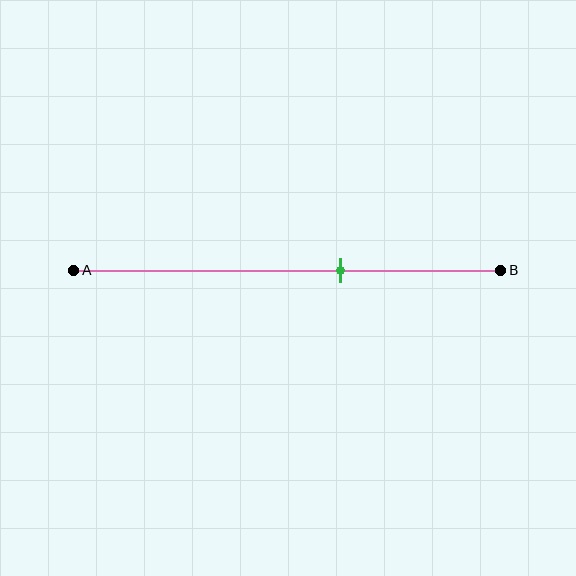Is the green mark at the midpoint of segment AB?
No, the mark is at about 60% from A, not at the 50% midpoint.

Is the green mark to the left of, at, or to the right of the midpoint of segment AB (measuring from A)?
The green mark is to the right of the midpoint of segment AB.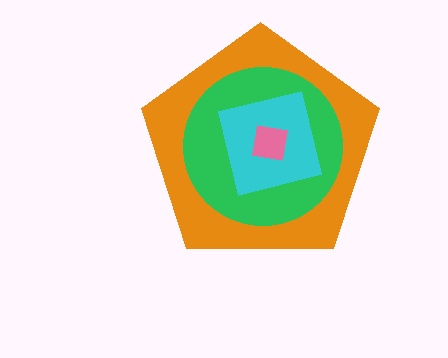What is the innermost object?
The pink square.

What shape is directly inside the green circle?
The cyan square.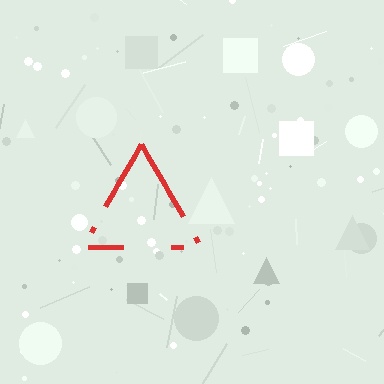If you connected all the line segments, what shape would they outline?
They would outline a triangle.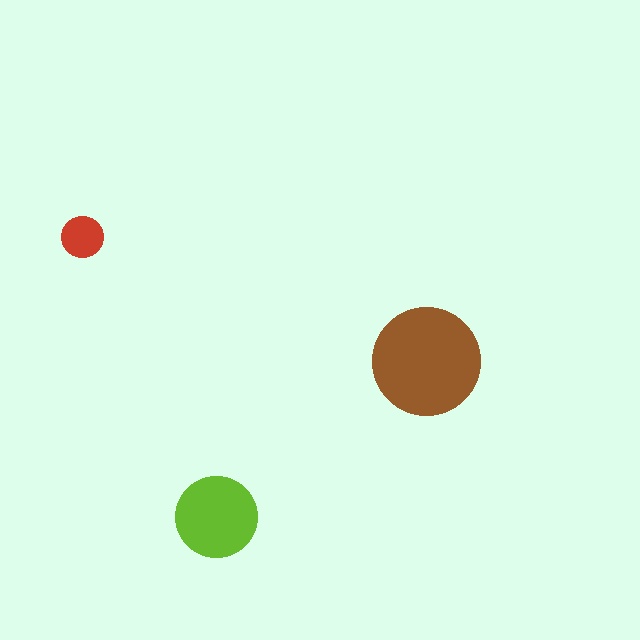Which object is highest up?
The red circle is topmost.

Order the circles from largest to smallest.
the brown one, the lime one, the red one.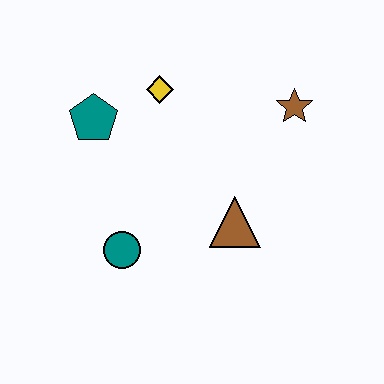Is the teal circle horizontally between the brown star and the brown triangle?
No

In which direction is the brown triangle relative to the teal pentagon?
The brown triangle is to the right of the teal pentagon.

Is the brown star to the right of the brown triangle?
Yes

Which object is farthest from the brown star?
The teal circle is farthest from the brown star.